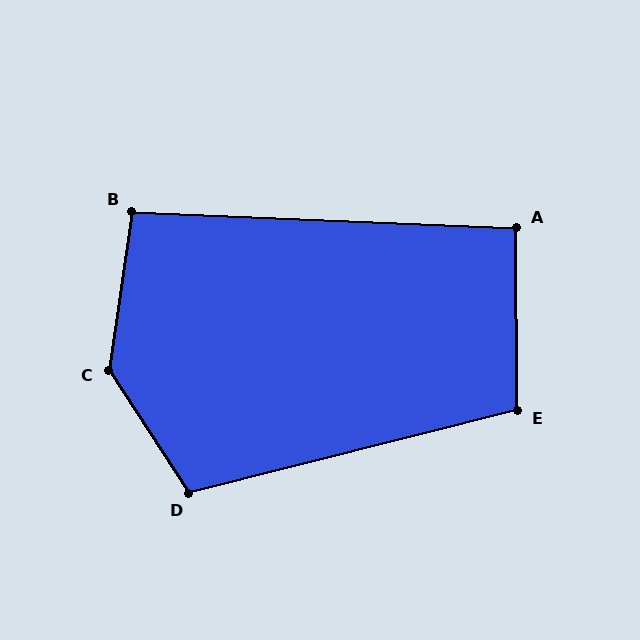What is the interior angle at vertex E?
Approximately 104 degrees (obtuse).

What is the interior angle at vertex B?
Approximately 96 degrees (obtuse).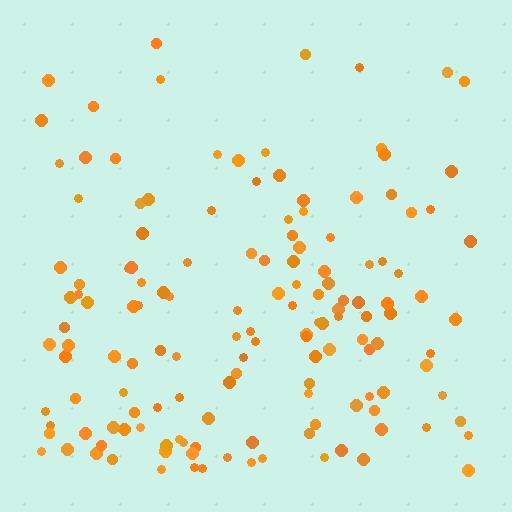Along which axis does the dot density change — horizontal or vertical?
Vertical.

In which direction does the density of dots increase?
From top to bottom, with the bottom side densest.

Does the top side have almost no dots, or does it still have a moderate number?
Still a moderate number, just noticeably fewer than the bottom.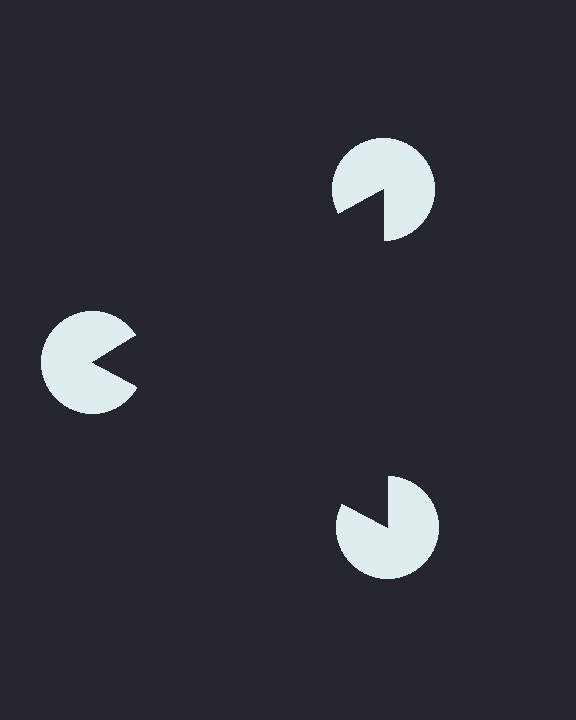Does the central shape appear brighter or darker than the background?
It typically appears slightly darker than the background, even though no actual brightness change is drawn.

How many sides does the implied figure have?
3 sides.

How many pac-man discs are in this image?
There are 3 — one at each vertex of the illusory triangle.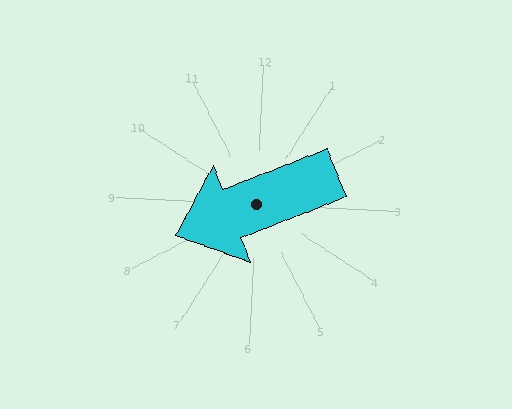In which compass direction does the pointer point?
Southwest.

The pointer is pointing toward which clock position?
Roughly 8 o'clock.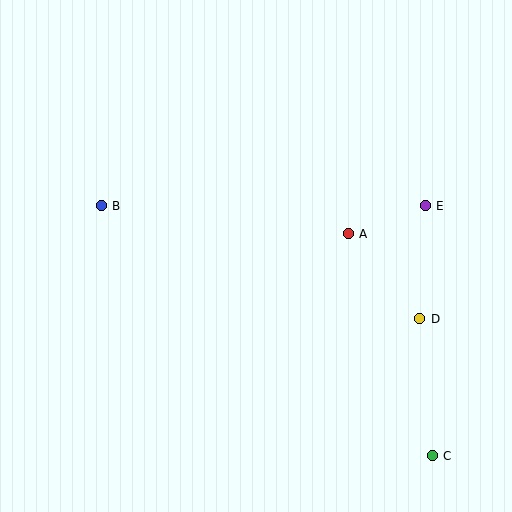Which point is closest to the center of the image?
Point A at (348, 234) is closest to the center.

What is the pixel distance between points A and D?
The distance between A and D is 111 pixels.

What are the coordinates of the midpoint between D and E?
The midpoint between D and E is at (422, 262).